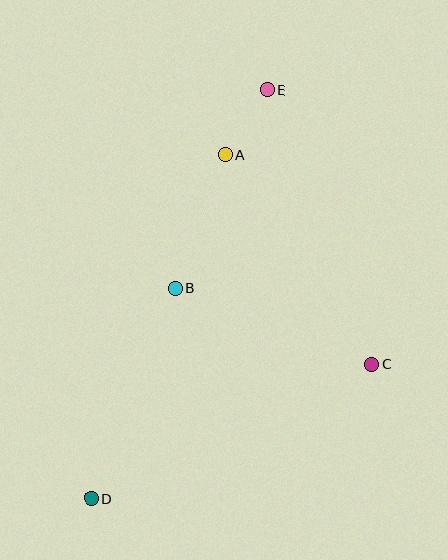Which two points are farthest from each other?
Points D and E are farthest from each other.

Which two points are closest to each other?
Points A and E are closest to each other.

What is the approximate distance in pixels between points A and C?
The distance between A and C is approximately 255 pixels.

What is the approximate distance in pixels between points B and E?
The distance between B and E is approximately 218 pixels.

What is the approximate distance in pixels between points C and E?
The distance between C and E is approximately 293 pixels.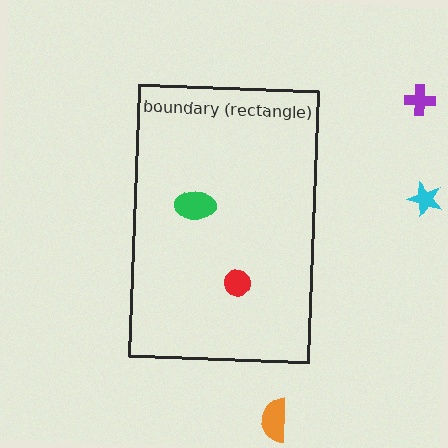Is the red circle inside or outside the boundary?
Inside.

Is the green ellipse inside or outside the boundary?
Inside.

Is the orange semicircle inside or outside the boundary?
Outside.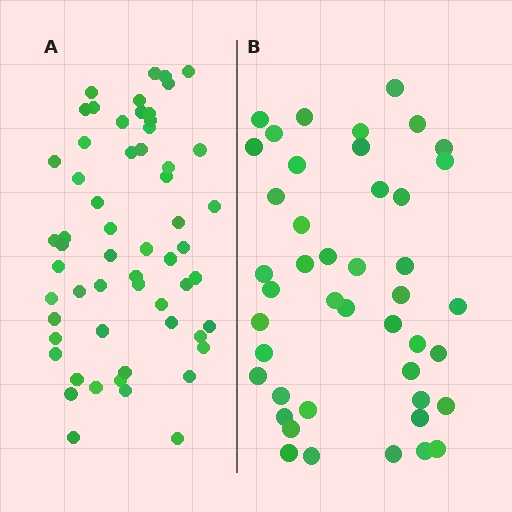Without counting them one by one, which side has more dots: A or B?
Region A (the left region) has more dots.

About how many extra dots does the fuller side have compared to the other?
Region A has approximately 15 more dots than region B.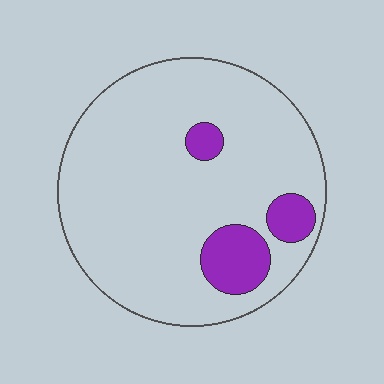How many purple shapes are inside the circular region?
3.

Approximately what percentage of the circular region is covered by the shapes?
Approximately 10%.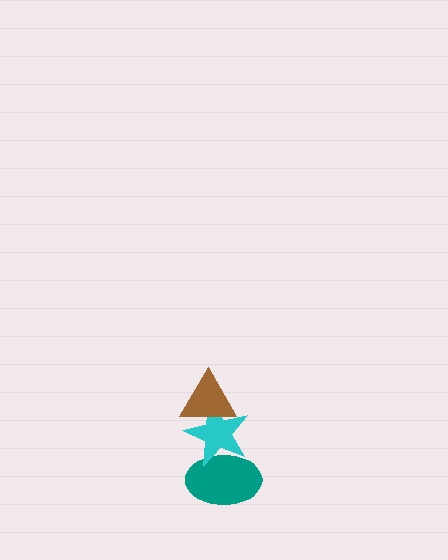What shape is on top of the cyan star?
The brown triangle is on top of the cyan star.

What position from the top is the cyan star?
The cyan star is 2nd from the top.